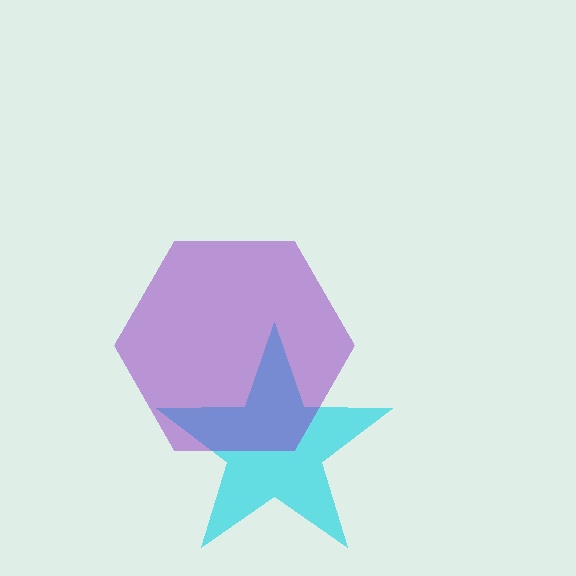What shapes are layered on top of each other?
The layered shapes are: a cyan star, a purple hexagon.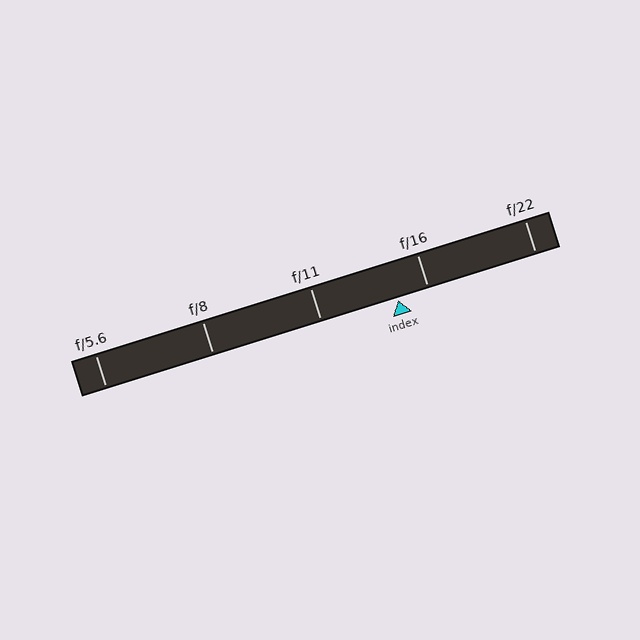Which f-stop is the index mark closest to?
The index mark is closest to f/16.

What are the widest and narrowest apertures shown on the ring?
The widest aperture shown is f/5.6 and the narrowest is f/22.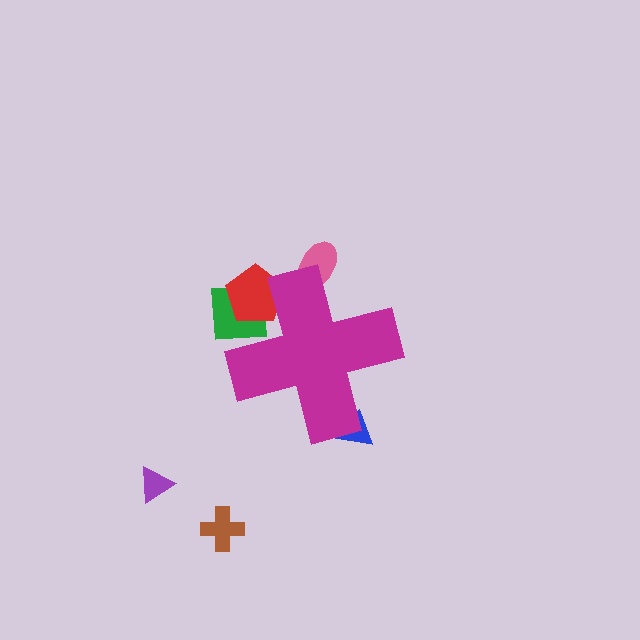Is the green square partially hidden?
Yes, the green square is partially hidden behind the magenta cross.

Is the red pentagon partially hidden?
Yes, the red pentagon is partially hidden behind the magenta cross.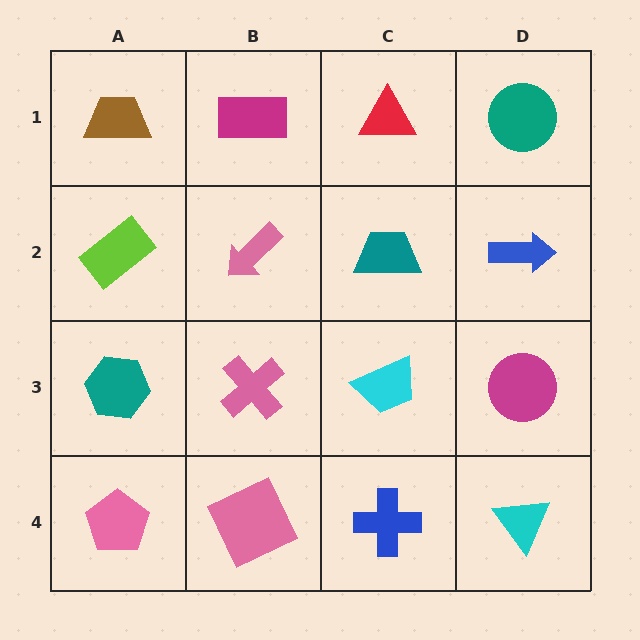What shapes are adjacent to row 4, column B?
A pink cross (row 3, column B), a pink pentagon (row 4, column A), a blue cross (row 4, column C).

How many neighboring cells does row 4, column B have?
3.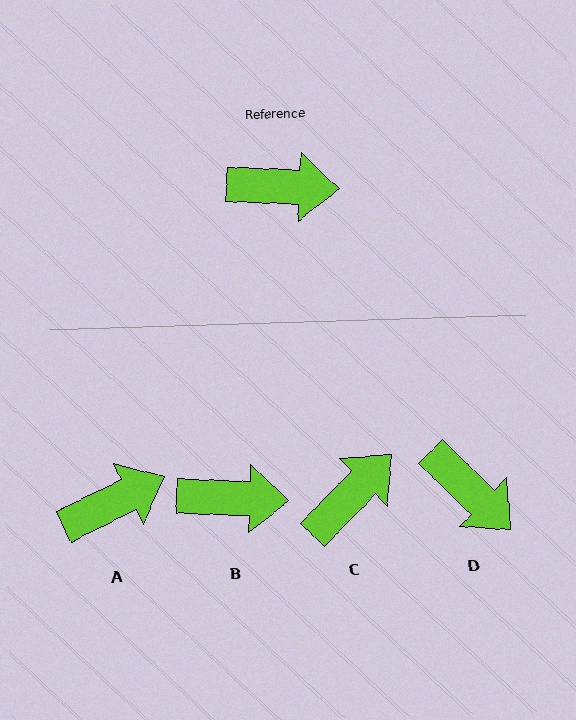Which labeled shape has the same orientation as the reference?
B.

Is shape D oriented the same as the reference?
No, it is off by about 42 degrees.